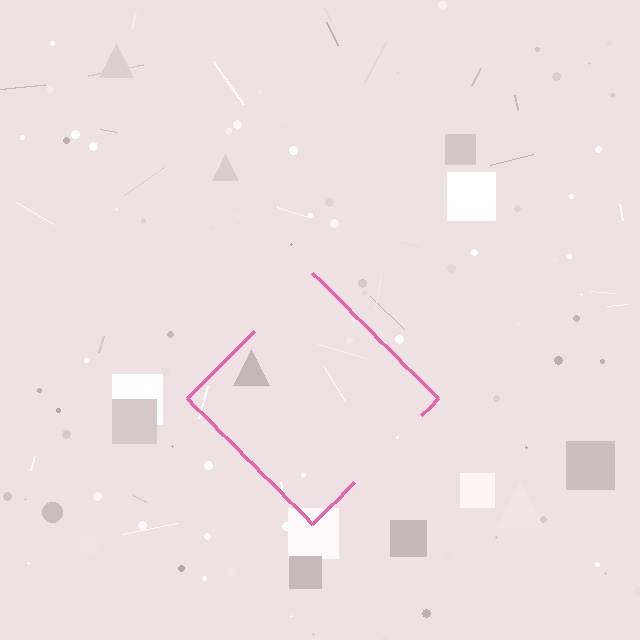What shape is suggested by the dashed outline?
The dashed outline suggests a diamond.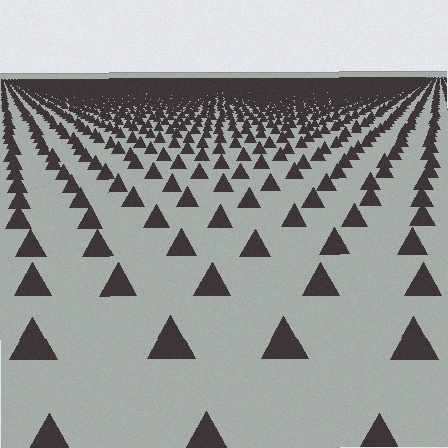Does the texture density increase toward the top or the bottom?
Density increases toward the top.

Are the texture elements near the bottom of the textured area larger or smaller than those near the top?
Larger. Near the bottom, elements are closer to the viewer and appear at a bigger on-screen size.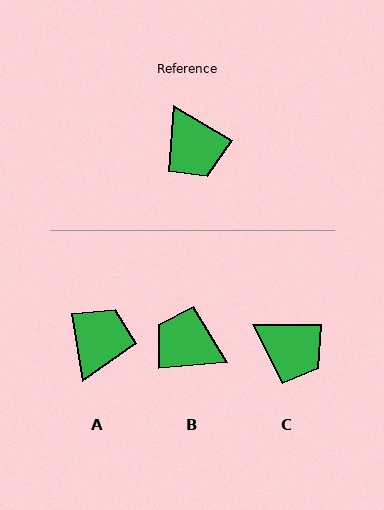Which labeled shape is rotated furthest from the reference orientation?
B, about 145 degrees away.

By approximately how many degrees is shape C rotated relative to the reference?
Approximately 30 degrees counter-clockwise.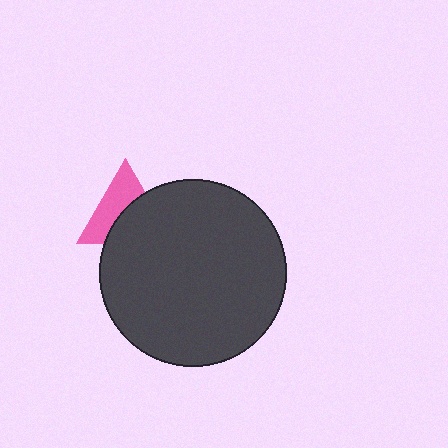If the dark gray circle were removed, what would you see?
You would see the complete pink triangle.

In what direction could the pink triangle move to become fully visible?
The pink triangle could move toward the upper-left. That would shift it out from behind the dark gray circle entirely.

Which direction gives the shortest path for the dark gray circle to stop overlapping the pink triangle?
Moving toward the lower-right gives the shortest separation.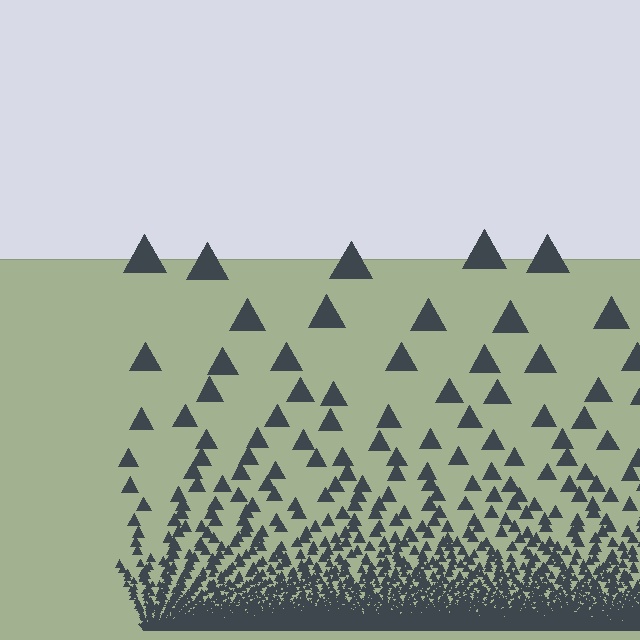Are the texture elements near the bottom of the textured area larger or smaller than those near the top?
Smaller. The gradient is inverted — elements near the bottom are smaller and denser.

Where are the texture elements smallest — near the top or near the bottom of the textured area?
Near the bottom.